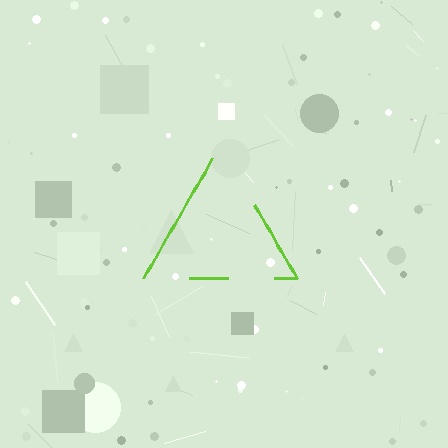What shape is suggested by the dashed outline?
The dashed outline suggests a triangle.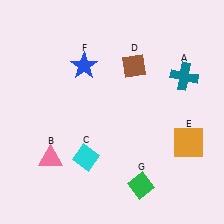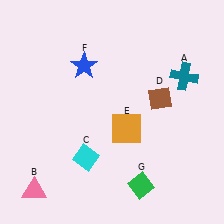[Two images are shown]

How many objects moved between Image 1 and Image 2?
3 objects moved between the two images.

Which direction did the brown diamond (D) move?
The brown diamond (D) moved down.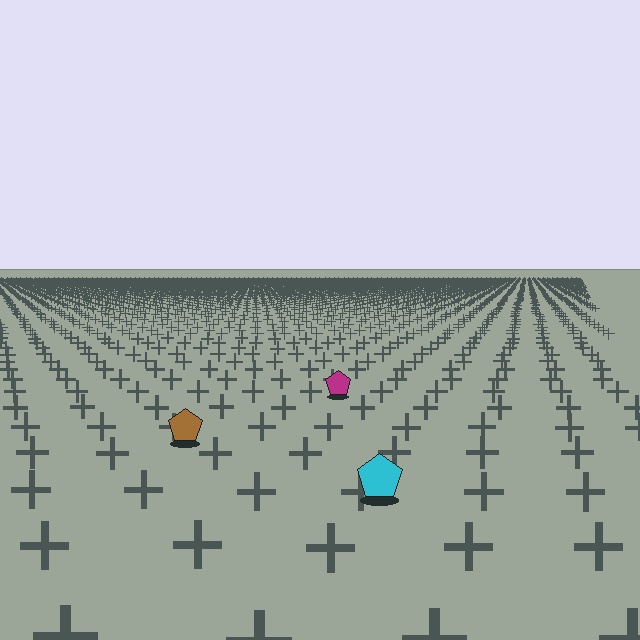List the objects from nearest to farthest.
From nearest to farthest: the cyan pentagon, the brown pentagon, the magenta pentagon.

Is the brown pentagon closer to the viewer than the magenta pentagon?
Yes. The brown pentagon is closer — you can tell from the texture gradient: the ground texture is coarser near it.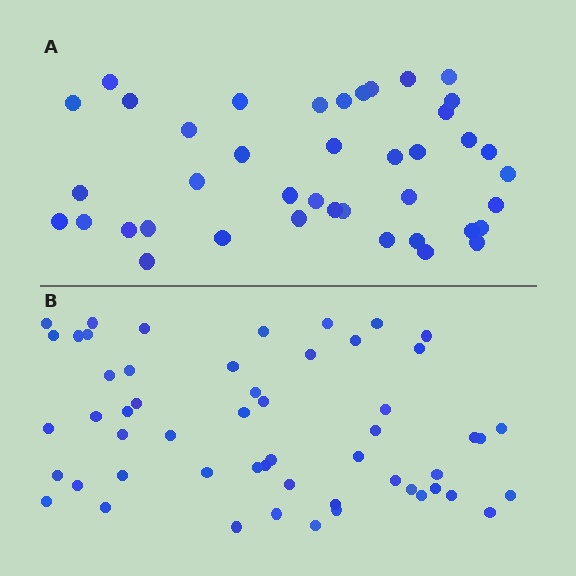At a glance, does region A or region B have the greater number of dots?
Region B (the bottom region) has more dots.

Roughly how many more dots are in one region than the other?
Region B has approximately 15 more dots than region A.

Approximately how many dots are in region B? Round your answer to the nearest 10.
About 50 dots. (The exact count is 54, which rounds to 50.)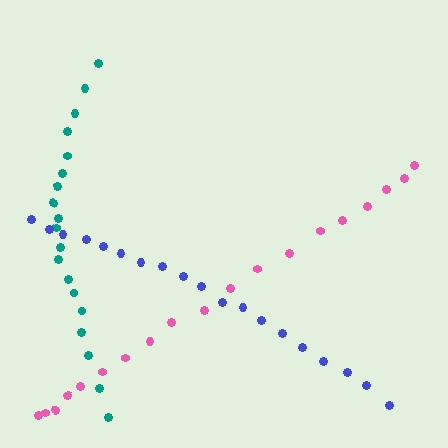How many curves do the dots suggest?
There are 3 distinct paths.